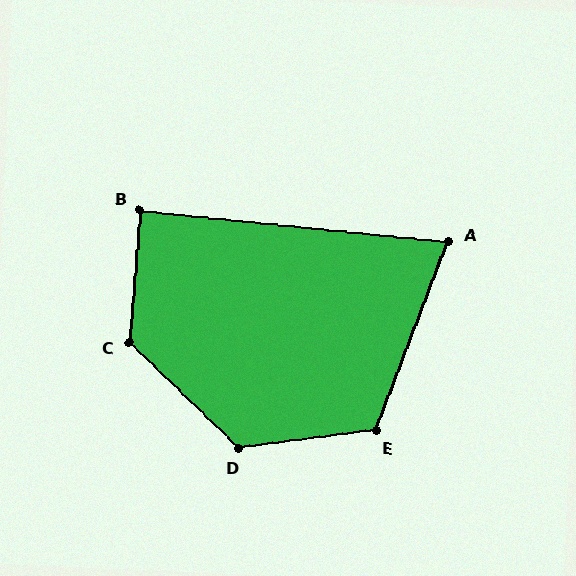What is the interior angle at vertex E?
Approximately 118 degrees (obtuse).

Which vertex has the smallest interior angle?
A, at approximately 75 degrees.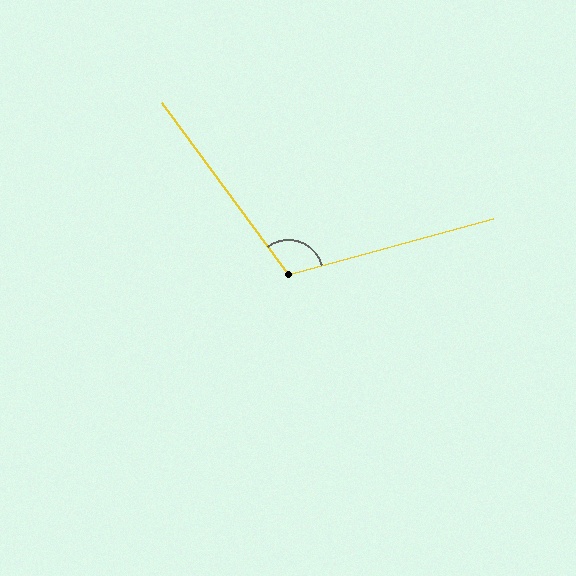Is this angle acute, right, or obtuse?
It is obtuse.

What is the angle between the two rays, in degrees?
Approximately 111 degrees.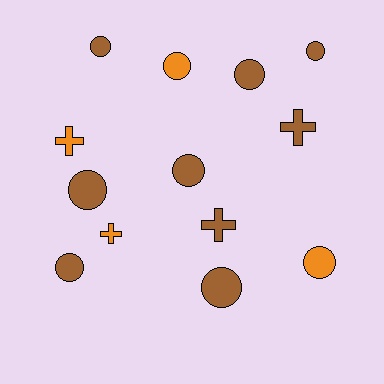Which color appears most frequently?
Brown, with 9 objects.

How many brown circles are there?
There are 7 brown circles.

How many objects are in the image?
There are 13 objects.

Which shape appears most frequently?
Circle, with 9 objects.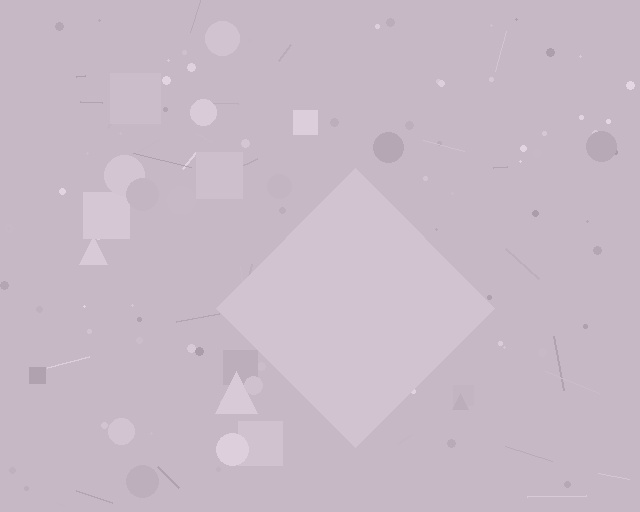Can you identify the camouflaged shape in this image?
The camouflaged shape is a diamond.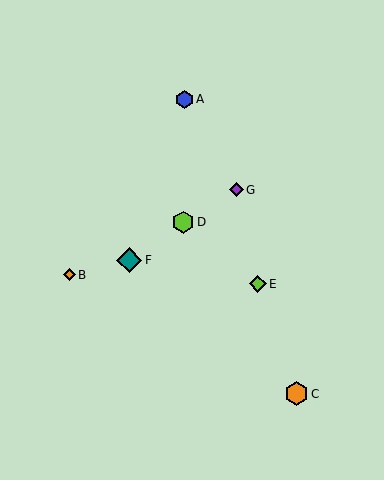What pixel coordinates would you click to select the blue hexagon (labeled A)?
Click at (184, 99) to select the blue hexagon A.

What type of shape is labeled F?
Shape F is a teal diamond.